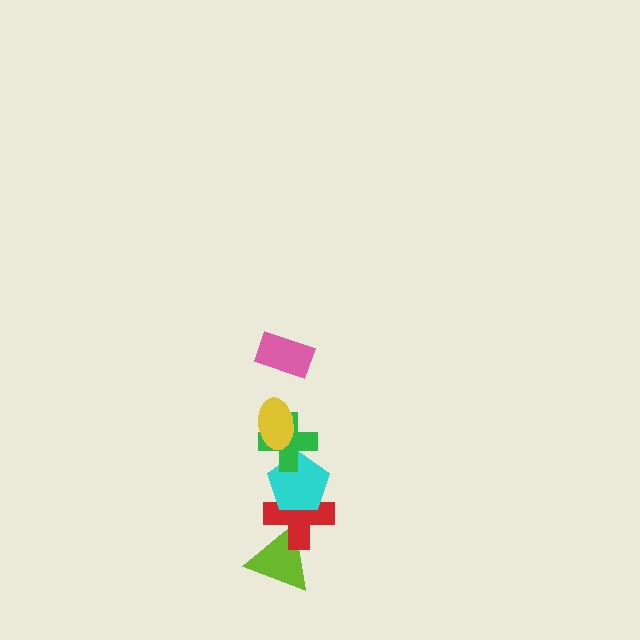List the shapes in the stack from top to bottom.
From top to bottom: the pink rectangle, the yellow ellipse, the green cross, the cyan pentagon, the red cross, the lime triangle.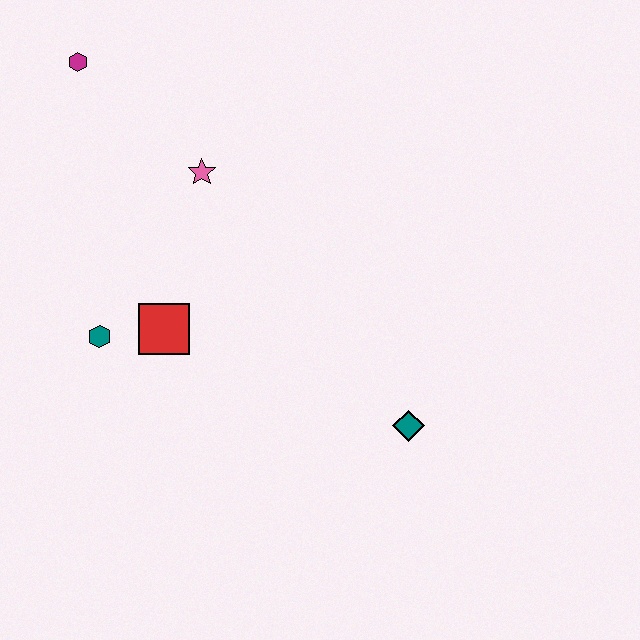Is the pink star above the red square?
Yes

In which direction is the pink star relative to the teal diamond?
The pink star is above the teal diamond.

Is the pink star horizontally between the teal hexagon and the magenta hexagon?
No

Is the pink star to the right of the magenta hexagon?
Yes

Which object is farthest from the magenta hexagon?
The teal diamond is farthest from the magenta hexagon.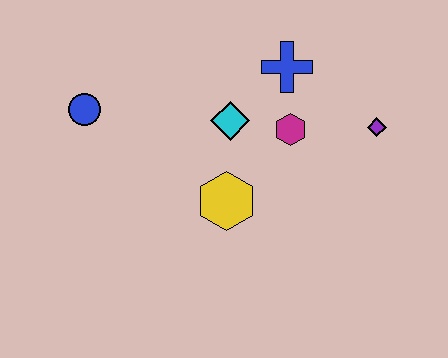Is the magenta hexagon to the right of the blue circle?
Yes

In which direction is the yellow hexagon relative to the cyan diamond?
The yellow hexagon is below the cyan diamond.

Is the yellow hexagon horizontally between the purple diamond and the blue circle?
Yes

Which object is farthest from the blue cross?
The blue circle is farthest from the blue cross.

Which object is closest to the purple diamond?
The magenta hexagon is closest to the purple diamond.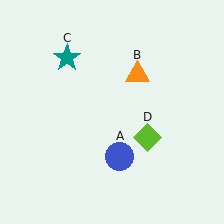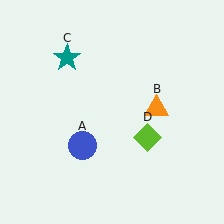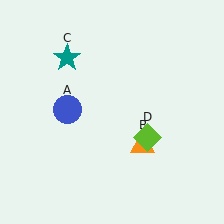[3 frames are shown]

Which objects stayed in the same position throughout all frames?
Teal star (object C) and lime diamond (object D) remained stationary.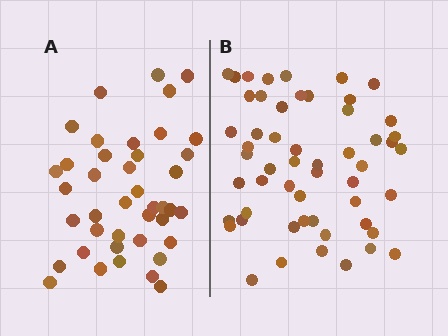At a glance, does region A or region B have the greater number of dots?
Region B (the right region) has more dots.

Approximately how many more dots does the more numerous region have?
Region B has approximately 15 more dots than region A.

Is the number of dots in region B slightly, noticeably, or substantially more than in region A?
Region B has noticeably more, but not dramatically so. The ratio is roughly 1.3 to 1.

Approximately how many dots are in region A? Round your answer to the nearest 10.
About 40 dots. (The exact count is 41, which rounds to 40.)